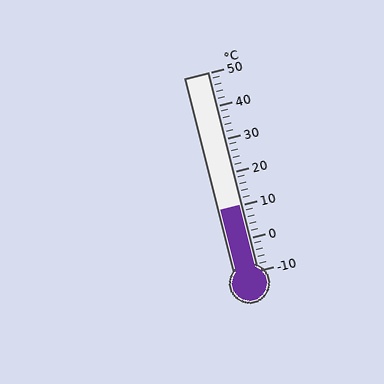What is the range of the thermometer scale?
The thermometer scale ranges from -10°C to 50°C.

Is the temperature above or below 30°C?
The temperature is below 30°C.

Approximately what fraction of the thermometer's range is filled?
The thermometer is filled to approximately 35% of its range.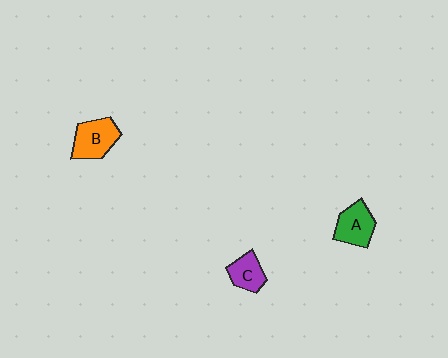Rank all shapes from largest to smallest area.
From largest to smallest: B (orange), A (green), C (purple).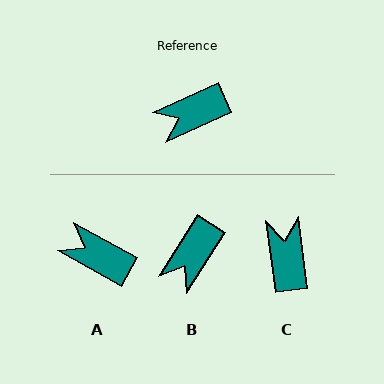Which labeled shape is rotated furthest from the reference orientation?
C, about 107 degrees away.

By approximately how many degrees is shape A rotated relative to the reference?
Approximately 54 degrees clockwise.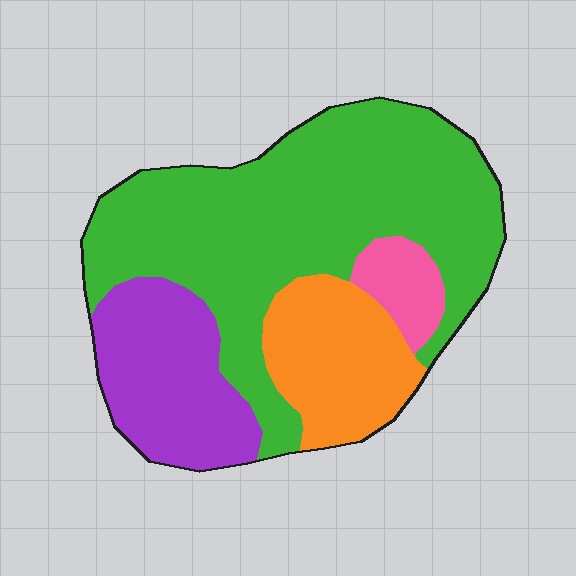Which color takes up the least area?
Pink, at roughly 5%.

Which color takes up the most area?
Green, at roughly 55%.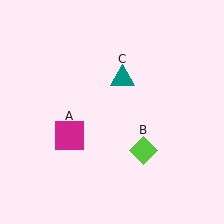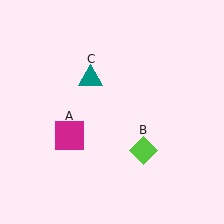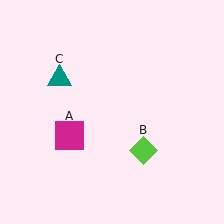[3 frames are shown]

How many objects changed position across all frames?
1 object changed position: teal triangle (object C).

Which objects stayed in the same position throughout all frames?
Magenta square (object A) and lime diamond (object B) remained stationary.